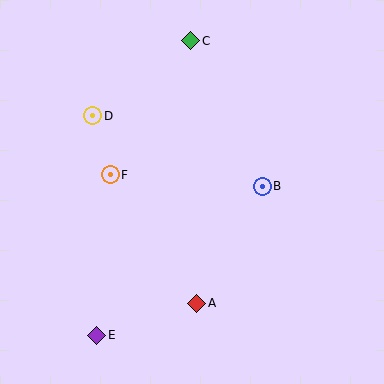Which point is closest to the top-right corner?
Point C is closest to the top-right corner.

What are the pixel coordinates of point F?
Point F is at (110, 175).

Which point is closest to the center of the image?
Point B at (262, 186) is closest to the center.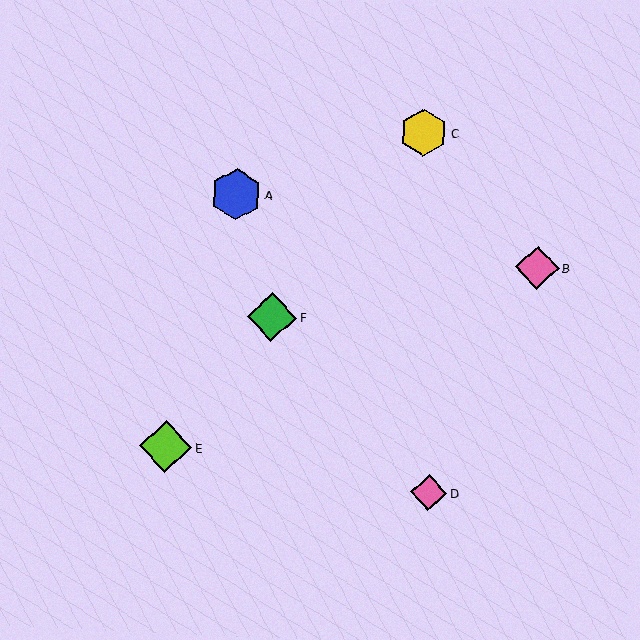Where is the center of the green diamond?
The center of the green diamond is at (272, 317).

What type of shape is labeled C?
Shape C is a yellow hexagon.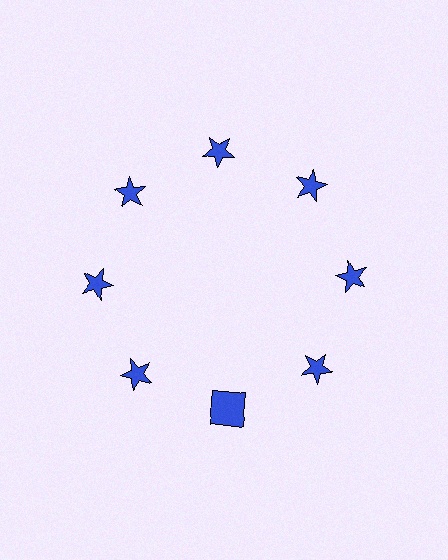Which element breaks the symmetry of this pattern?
The blue square at roughly the 6 o'clock position breaks the symmetry. All other shapes are blue stars.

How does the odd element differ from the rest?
It has a different shape: square instead of star.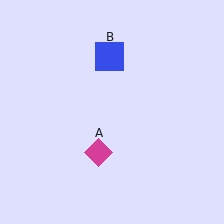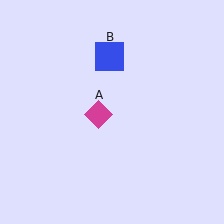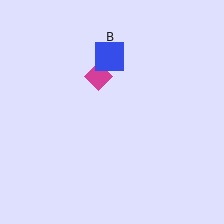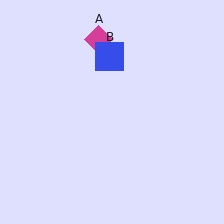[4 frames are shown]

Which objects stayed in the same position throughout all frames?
Blue square (object B) remained stationary.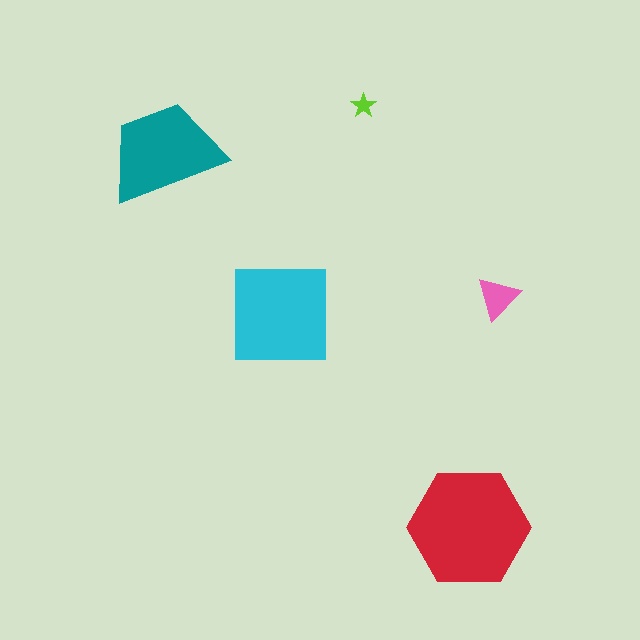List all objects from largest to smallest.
The red hexagon, the cyan square, the teal trapezoid, the pink triangle, the lime star.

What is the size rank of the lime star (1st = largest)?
5th.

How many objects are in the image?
There are 5 objects in the image.